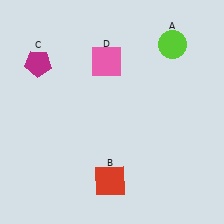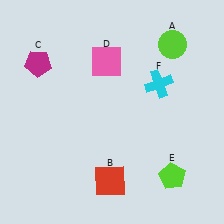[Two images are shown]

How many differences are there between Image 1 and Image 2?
There are 2 differences between the two images.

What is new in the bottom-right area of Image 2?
A lime pentagon (E) was added in the bottom-right area of Image 2.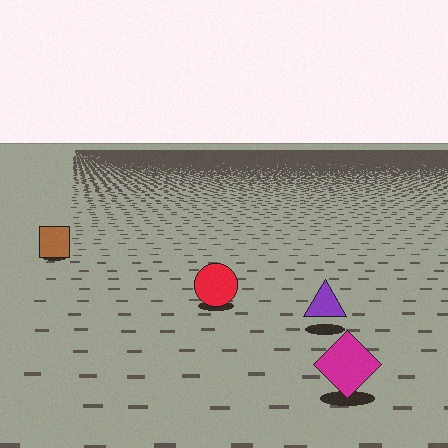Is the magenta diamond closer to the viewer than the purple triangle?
Yes. The magenta diamond is closer — you can tell from the texture gradient: the ground texture is coarser near it.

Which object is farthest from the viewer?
The brown square is farthest from the viewer. It appears smaller and the ground texture around it is denser.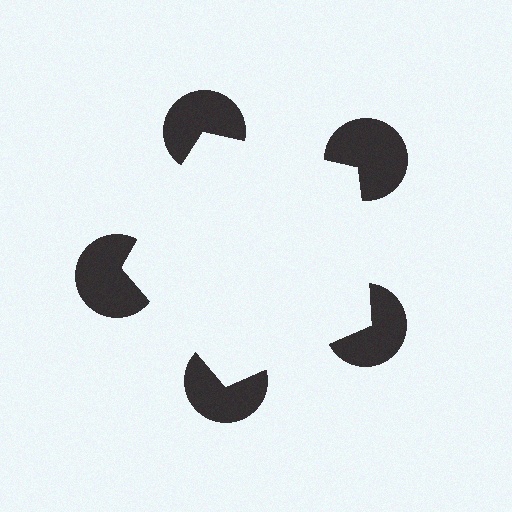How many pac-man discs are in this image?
There are 5 — one at each vertex of the illusory pentagon.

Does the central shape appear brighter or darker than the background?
It typically appears slightly brighter than the background, even though no actual brightness change is drawn.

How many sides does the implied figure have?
5 sides.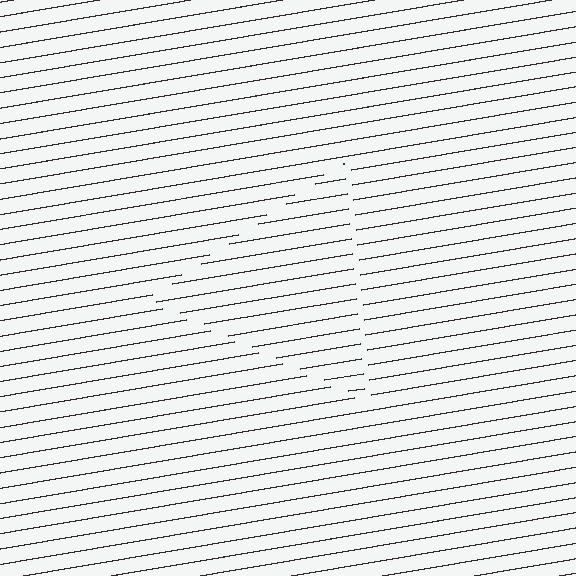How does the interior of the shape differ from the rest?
The interior of the shape contains the same grating, shifted by half a period — the contour is defined by the phase discontinuity where line-ends from the inner and outer gratings abut.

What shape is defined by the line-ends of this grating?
An illusory triangle. The interior of the shape contains the same grating, shifted by half a period — the contour is defined by the phase discontinuity where line-ends from the inner and outer gratings abut.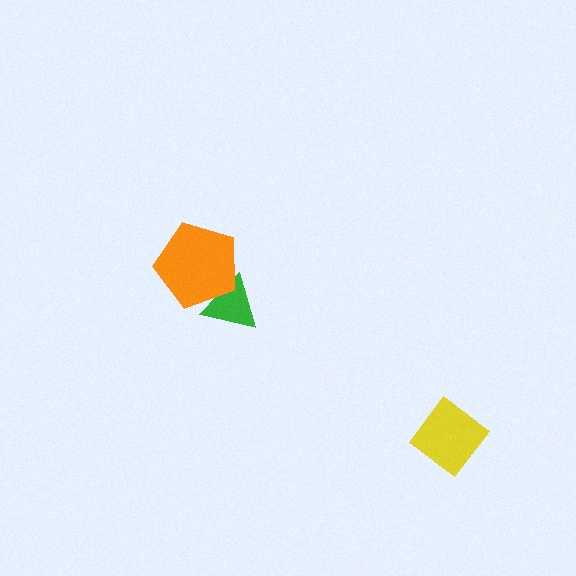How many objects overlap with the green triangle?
1 object overlaps with the green triangle.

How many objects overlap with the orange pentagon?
1 object overlaps with the orange pentagon.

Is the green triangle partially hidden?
Yes, it is partially covered by another shape.